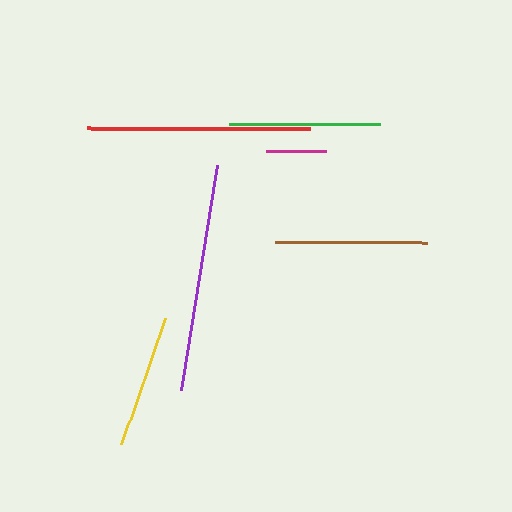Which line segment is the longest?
The purple line is the longest at approximately 228 pixels.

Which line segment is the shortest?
The magenta line is the shortest at approximately 60 pixels.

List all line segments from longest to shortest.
From longest to shortest: purple, red, brown, green, yellow, magenta.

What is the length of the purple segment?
The purple segment is approximately 228 pixels long.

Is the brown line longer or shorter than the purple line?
The purple line is longer than the brown line.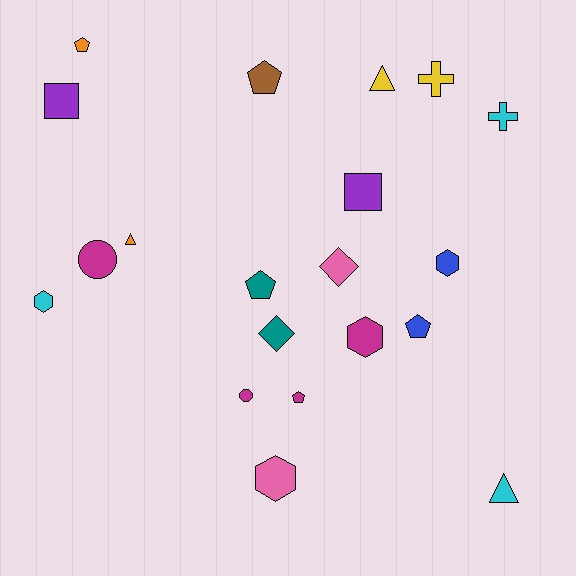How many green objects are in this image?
There are no green objects.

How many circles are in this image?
There are 2 circles.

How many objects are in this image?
There are 20 objects.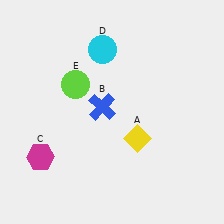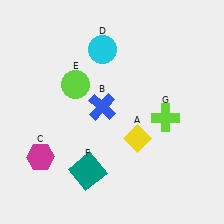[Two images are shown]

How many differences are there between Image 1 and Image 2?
There are 2 differences between the two images.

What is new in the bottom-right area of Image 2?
A lime cross (G) was added in the bottom-right area of Image 2.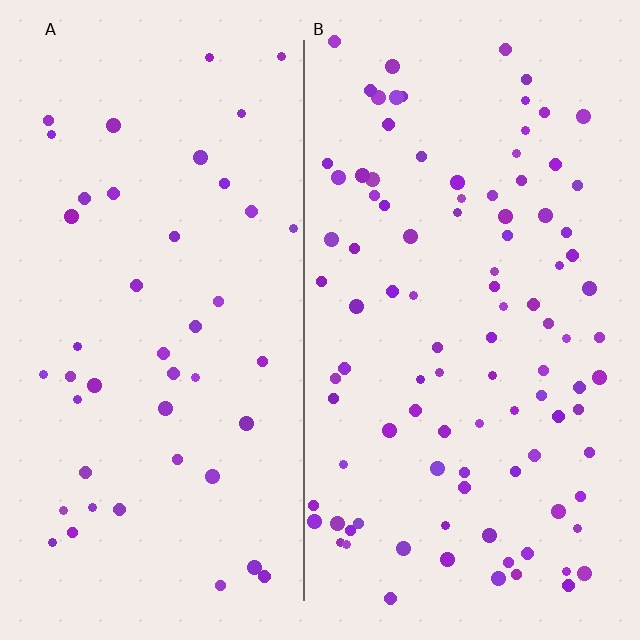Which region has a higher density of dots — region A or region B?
B (the right).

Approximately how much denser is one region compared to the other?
Approximately 2.2× — region B over region A.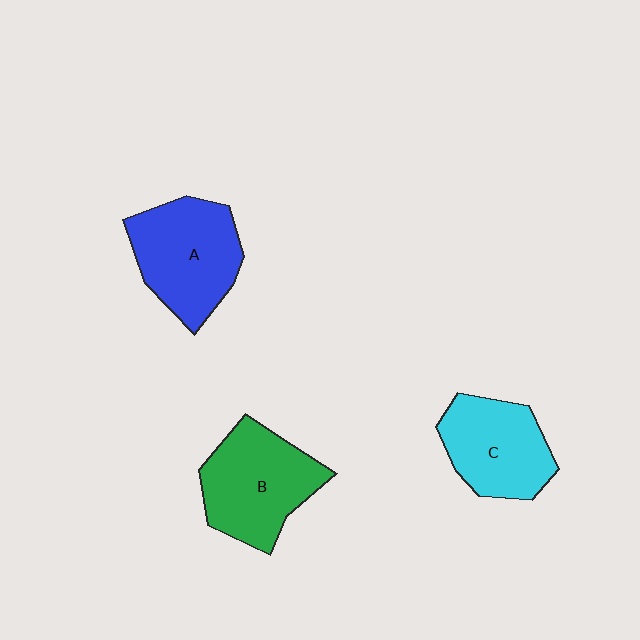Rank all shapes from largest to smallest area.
From largest to smallest: A (blue), B (green), C (cyan).